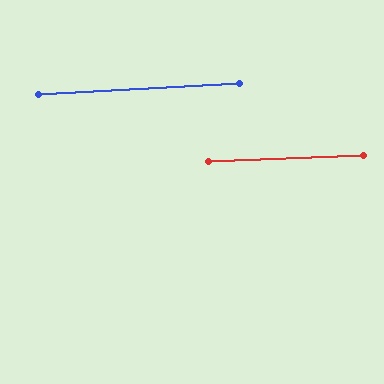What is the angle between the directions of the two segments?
Approximately 1 degree.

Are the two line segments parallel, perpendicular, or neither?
Parallel — their directions differ by only 0.8°.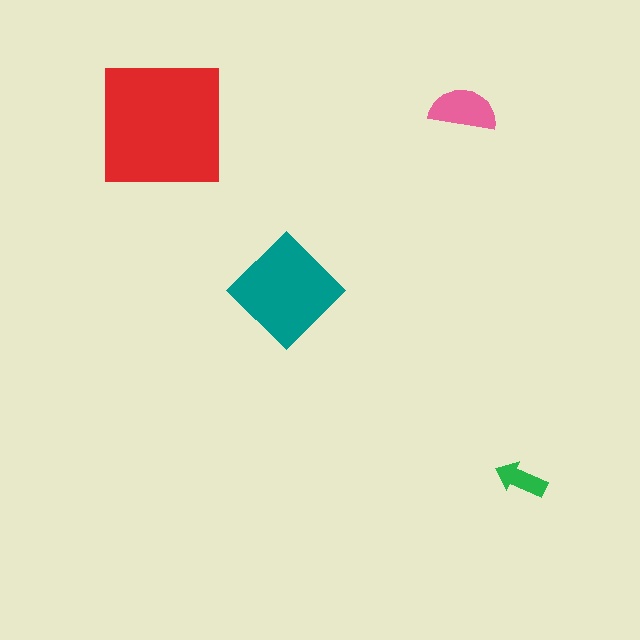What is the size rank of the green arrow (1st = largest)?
4th.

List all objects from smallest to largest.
The green arrow, the pink semicircle, the teal diamond, the red square.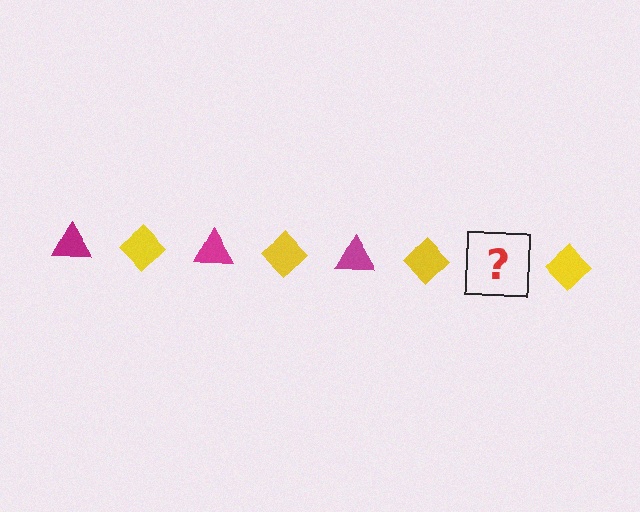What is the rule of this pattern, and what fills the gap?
The rule is that the pattern alternates between magenta triangle and yellow diamond. The gap should be filled with a magenta triangle.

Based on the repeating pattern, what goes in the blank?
The blank should be a magenta triangle.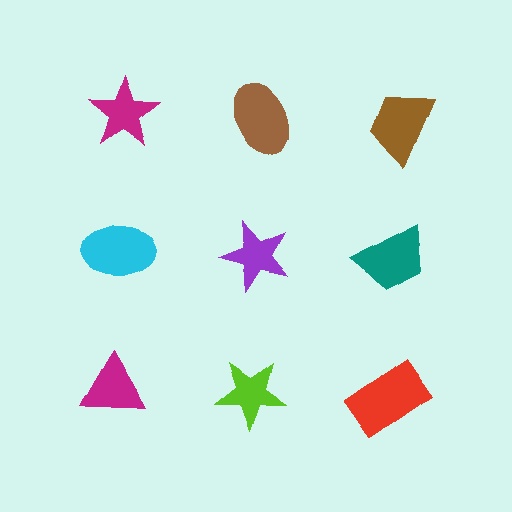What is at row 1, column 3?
A brown trapezoid.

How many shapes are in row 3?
3 shapes.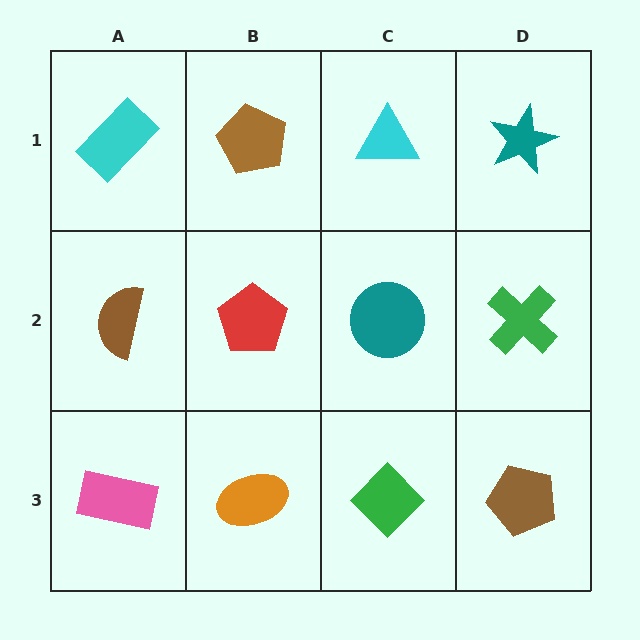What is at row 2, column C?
A teal circle.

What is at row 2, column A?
A brown semicircle.